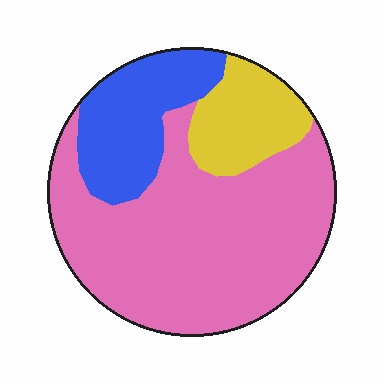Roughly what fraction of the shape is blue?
Blue covers roughly 20% of the shape.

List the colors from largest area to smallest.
From largest to smallest: pink, blue, yellow.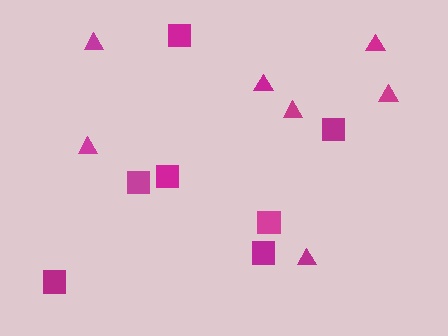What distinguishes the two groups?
There are 2 groups: one group of squares (7) and one group of triangles (7).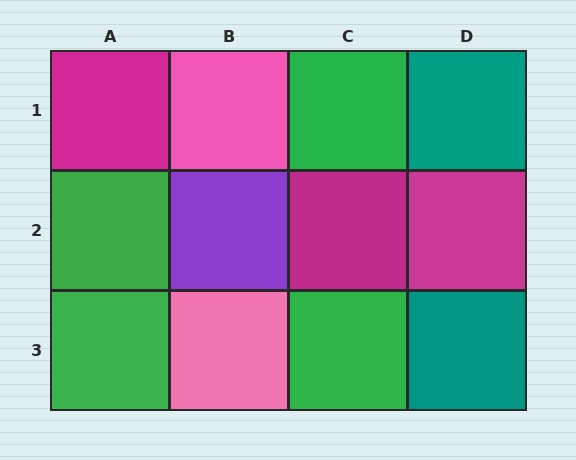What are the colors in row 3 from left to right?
Green, pink, green, teal.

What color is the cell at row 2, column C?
Magenta.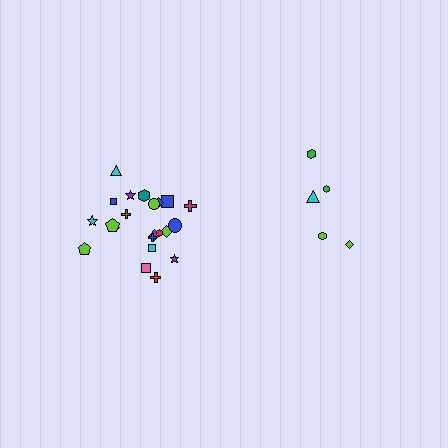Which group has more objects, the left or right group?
The left group.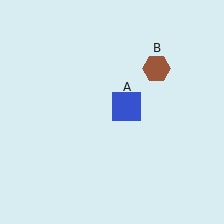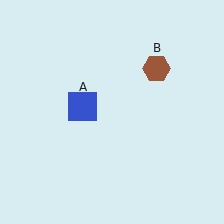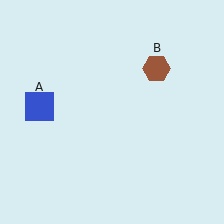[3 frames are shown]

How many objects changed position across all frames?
1 object changed position: blue square (object A).